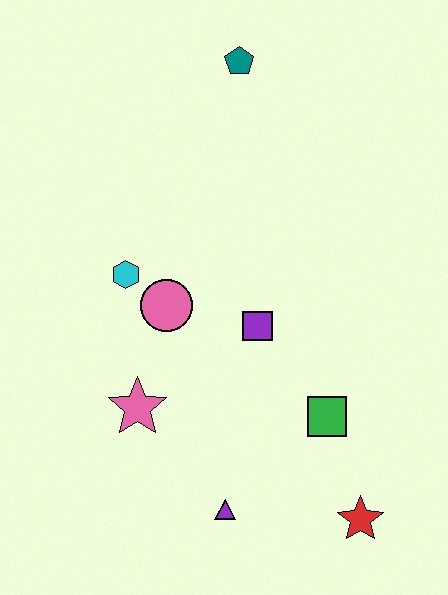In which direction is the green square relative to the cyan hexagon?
The green square is to the right of the cyan hexagon.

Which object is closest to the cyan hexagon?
The pink circle is closest to the cyan hexagon.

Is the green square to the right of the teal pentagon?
Yes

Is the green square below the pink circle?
Yes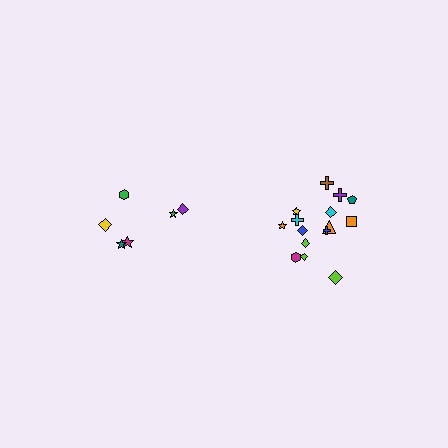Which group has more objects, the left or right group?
The right group.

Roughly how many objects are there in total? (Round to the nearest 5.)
Roughly 20 objects in total.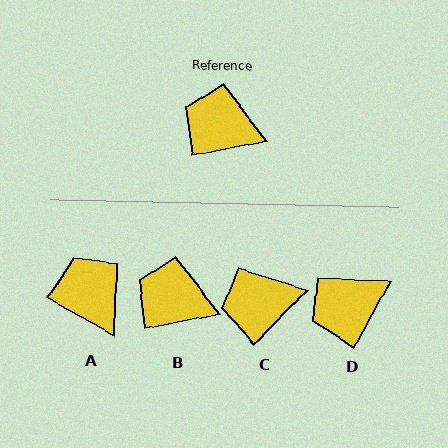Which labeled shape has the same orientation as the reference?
B.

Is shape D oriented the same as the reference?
No, it is off by about 50 degrees.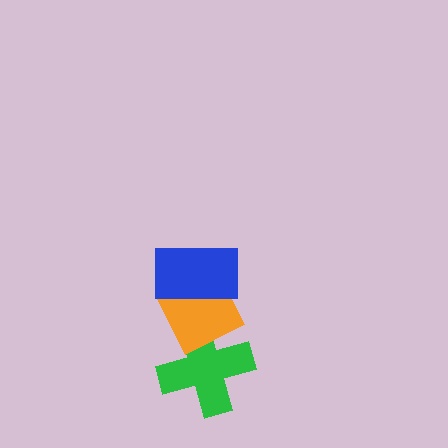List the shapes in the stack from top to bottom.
From top to bottom: the blue rectangle, the orange diamond, the green cross.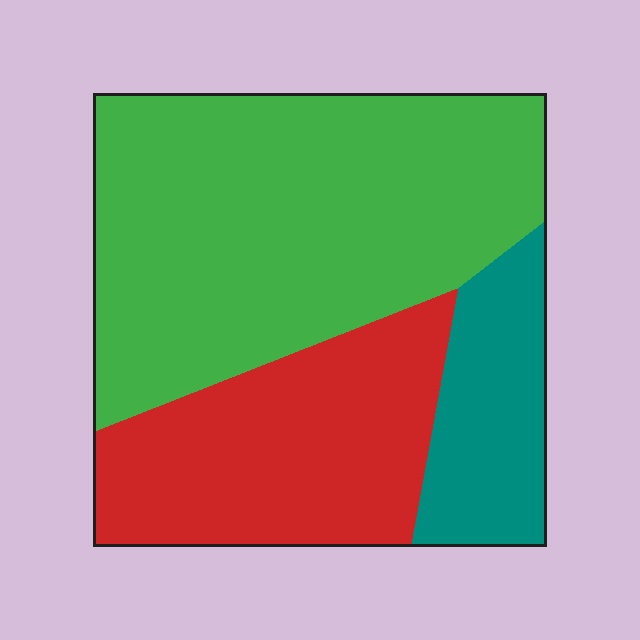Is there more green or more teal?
Green.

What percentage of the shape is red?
Red covers about 30% of the shape.